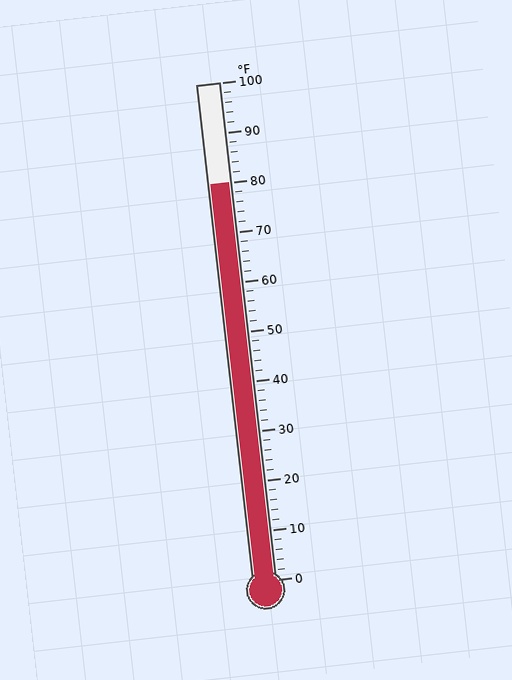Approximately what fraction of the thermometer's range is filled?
The thermometer is filled to approximately 80% of its range.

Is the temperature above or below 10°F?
The temperature is above 10°F.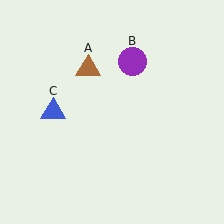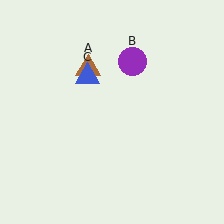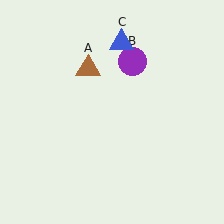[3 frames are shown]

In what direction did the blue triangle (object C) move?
The blue triangle (object C) moved up and to the right.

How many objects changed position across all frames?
1 object changed position: blue triangle (object C).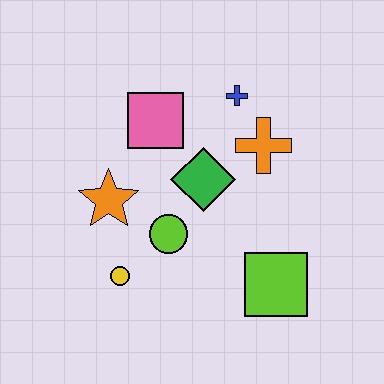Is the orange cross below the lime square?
No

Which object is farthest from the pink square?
The lime square is farthest from the pink square.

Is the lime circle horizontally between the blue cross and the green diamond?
No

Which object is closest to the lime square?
The lime circle is closest to the lime square.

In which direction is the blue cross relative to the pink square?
The blue cross is to the right of the pink square.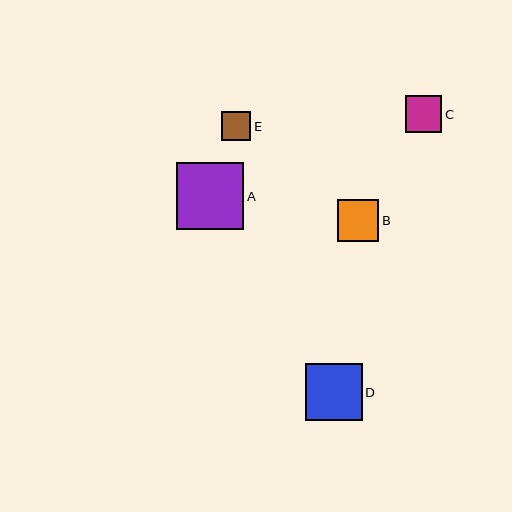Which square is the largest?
Square A is the largest with a size of approximately 67 pixels.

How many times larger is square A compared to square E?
Square A is approximately 2.3 times the size of square E.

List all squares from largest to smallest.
From largest to smallest: A, D, B, C, E.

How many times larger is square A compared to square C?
Square A is approximately 1.8 times the size of square C.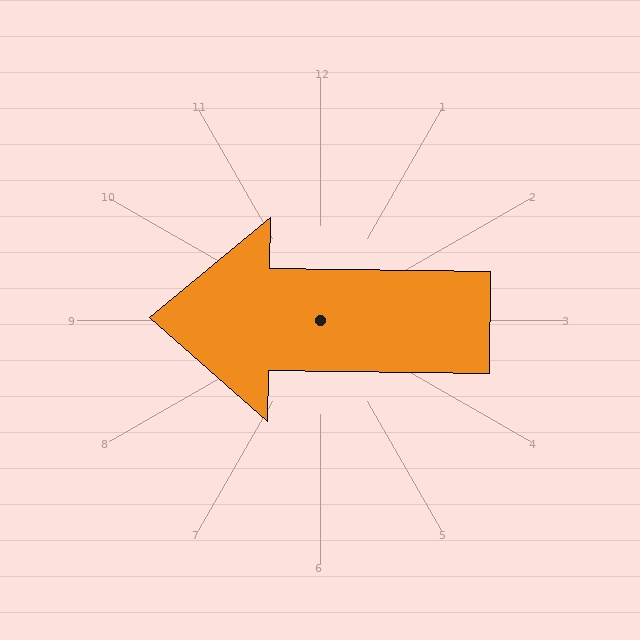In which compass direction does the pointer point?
West.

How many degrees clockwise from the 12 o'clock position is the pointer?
Approximately 271 degrees.